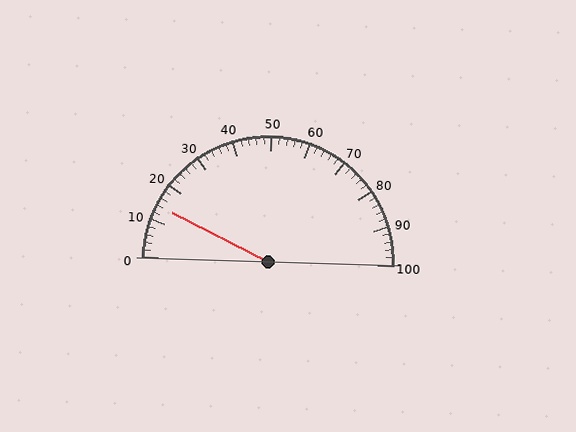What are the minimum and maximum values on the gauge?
The gauge ranges from 0 to 100.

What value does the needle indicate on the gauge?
The needle indicates approximately 14.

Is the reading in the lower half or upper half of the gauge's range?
The reading is in the lower half of the range (0 to 100).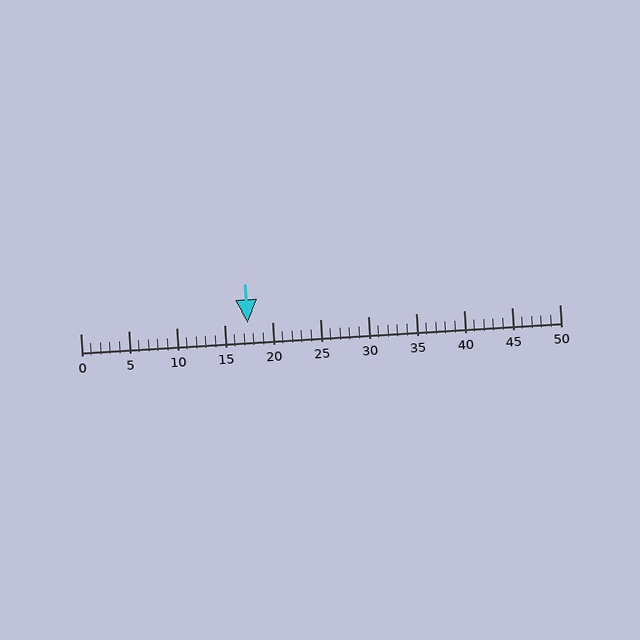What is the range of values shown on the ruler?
The ruler shows values from 0 to 50.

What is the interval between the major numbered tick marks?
The major tick marks are spaced 5 units apart.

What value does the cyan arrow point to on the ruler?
The cyan arrow points to approximately 17.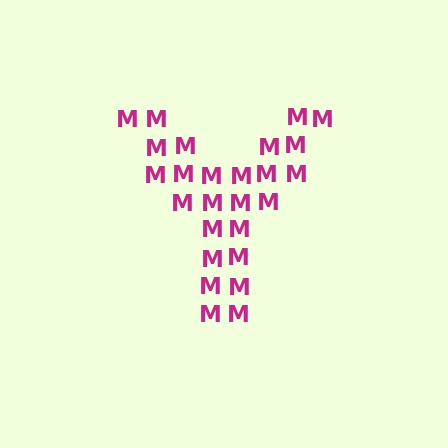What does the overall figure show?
The overall figure shows the letter Y.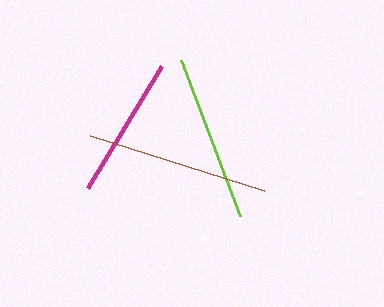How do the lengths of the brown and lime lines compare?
The brown and lime lines are approximately the same length.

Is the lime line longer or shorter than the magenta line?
The lime line is longer than the magenta line.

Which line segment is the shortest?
The magenta line is the shortest at approximately 143 pixels.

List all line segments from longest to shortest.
From longest to shortest: brown, lime, magenta.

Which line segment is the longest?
The brown line is the longest at approximately 182 pixels.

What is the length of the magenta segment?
The magenta segment is approximately 143 pixels long.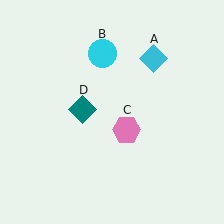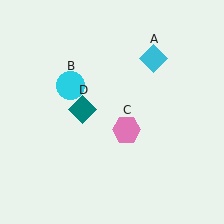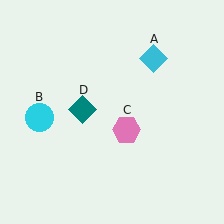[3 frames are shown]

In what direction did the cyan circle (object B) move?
The cyan circle (object B) moved down and to the left.